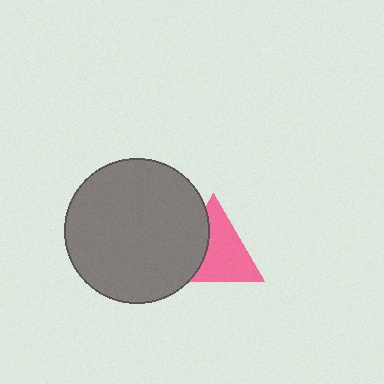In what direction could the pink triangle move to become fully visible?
The pink triangle could move right. That would shift it out from behind the gray circle entirely.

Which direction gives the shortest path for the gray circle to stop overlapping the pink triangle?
Moving left gives the shortest separation.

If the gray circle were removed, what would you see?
You would see the complete pink triangle.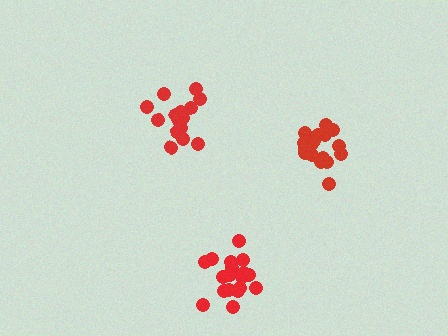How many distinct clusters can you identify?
There are 3 distinct clusters.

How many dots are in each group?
Group 1: 18 dots, Group 2: 17 dots, Group 3: 17 dots (52 total).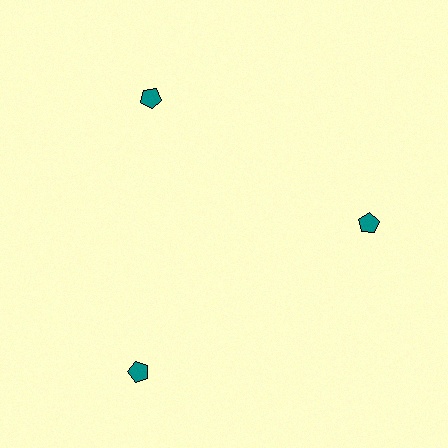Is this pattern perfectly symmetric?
No. The 3 teal pentagons are arranged in a ring, but one element near the 7 o'clock position is pushed outward from the center, breaking the 3-fold rotational symmetry.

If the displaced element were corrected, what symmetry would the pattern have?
It would have 3-fold rotational symmetry — the pattern would map onto itself every 120 degrees.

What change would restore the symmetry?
The symmetry would be restored by moving it inward, back onto the ring so that all 3 pentagons sit at equal angles and equal distance from the center.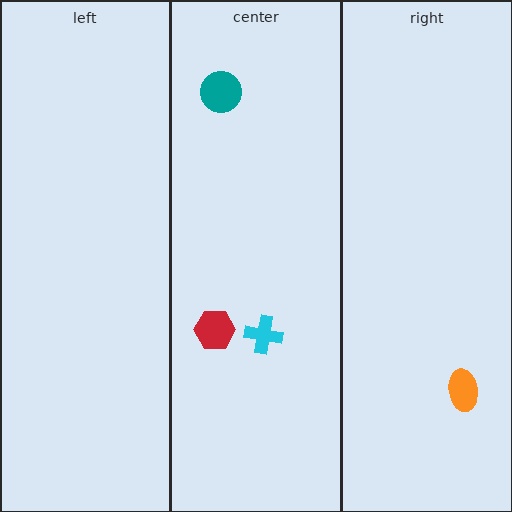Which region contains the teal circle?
The center region.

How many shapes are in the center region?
3.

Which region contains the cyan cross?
The center region.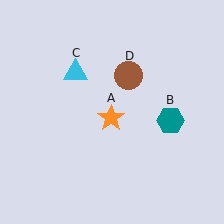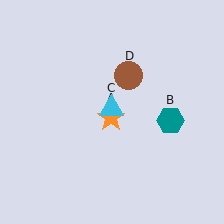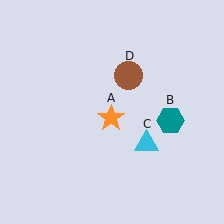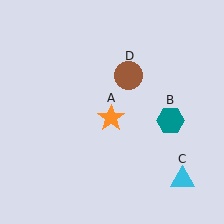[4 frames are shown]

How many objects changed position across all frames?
1 object changed position: cyan triangle (object C).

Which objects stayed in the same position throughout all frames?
Orange star (object A) and teal hexagon (object B) and brown circle (object D) remained stationary.